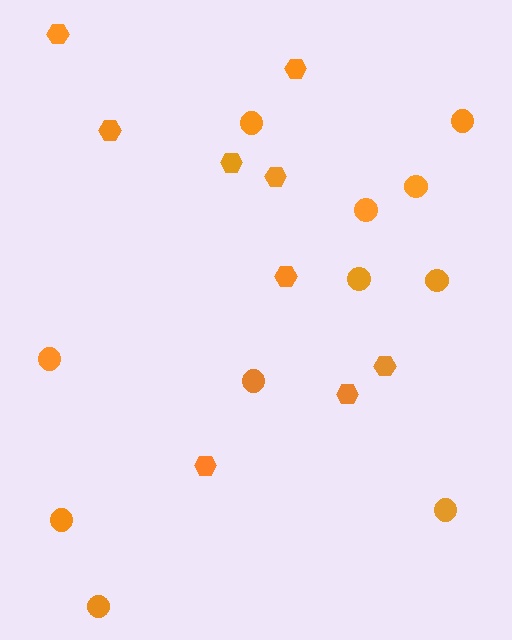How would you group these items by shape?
There are 2 groups: one group of circles (11) and one group of hexagons (9).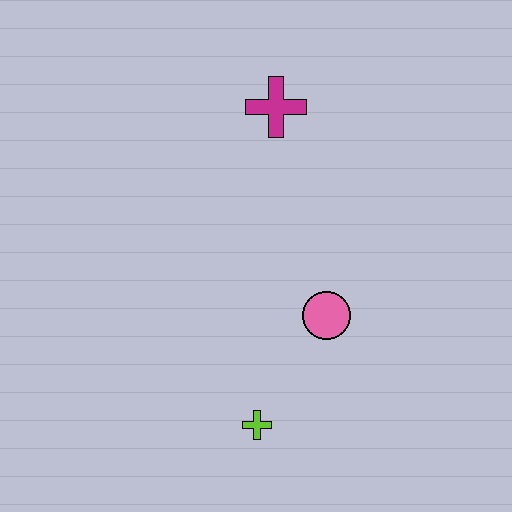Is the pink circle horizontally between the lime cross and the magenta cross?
No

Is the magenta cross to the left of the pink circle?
Yes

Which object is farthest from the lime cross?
The magenta cross is farthest from the lime cross.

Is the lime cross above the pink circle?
No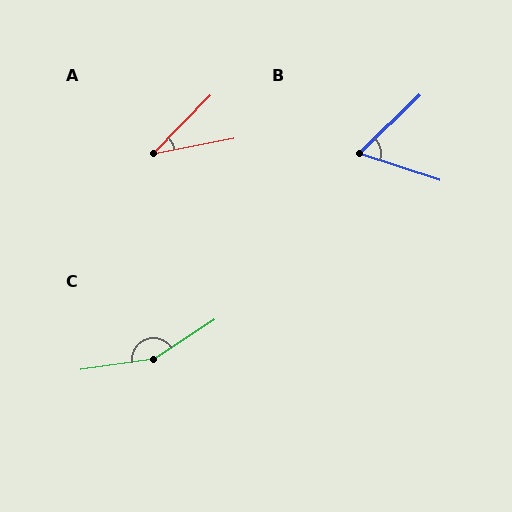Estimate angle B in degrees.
Approximately 62 degrees.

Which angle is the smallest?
A, at approximately 35 degrees.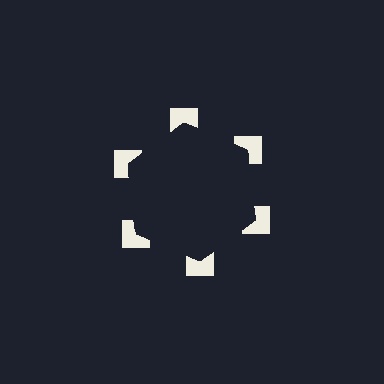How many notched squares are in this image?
There are 6 — one at each vertex of the illusory hexagon.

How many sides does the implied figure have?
6 sides.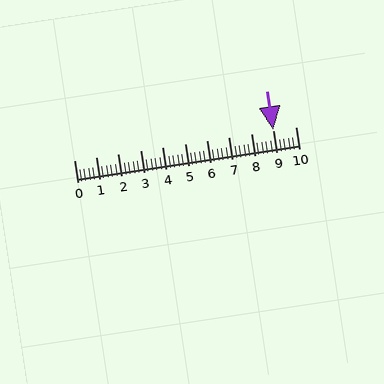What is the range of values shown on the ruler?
The ruler shows values from 0 to 10.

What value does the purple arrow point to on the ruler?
The purple arrow points to approximately 9.0.